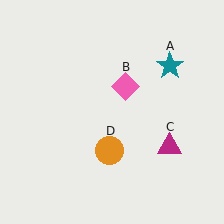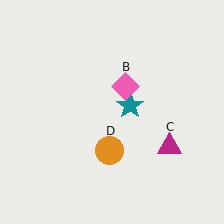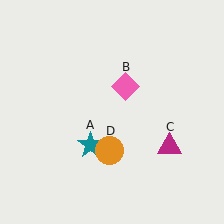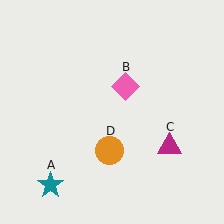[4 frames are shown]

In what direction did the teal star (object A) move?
The teal star (object A) moved down and to the left.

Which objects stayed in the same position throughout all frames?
Pink diamond (object B) and magenta triangle (object C) and orange circle (object D) remained stationary.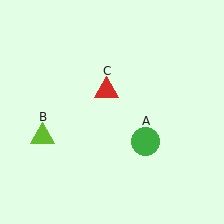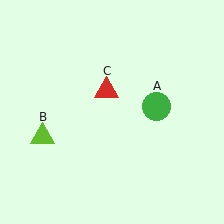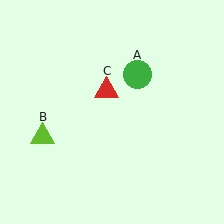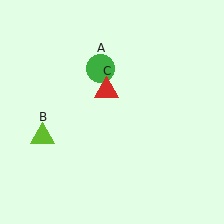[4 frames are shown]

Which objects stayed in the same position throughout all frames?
Lime triangle (object B) and red triangle (object C) remained stationary.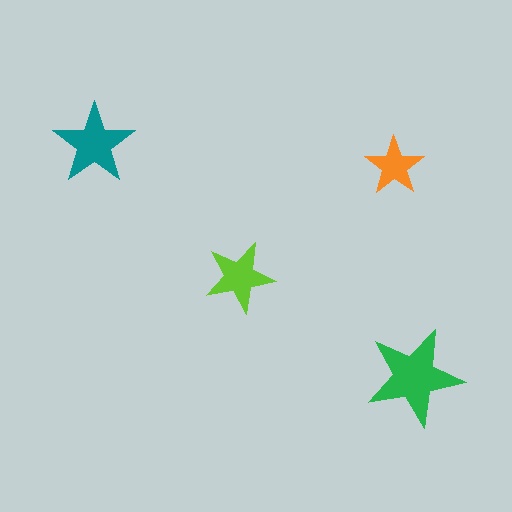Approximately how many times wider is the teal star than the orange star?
About 1.5 times wider.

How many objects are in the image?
There are 4 objects in the image.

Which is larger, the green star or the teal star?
The green one.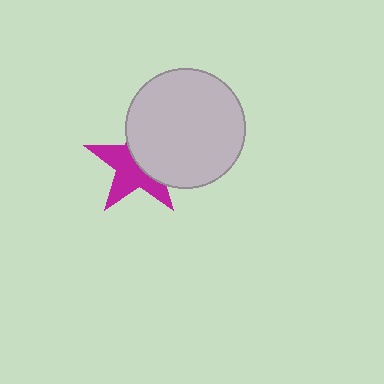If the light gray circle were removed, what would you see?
You would see the complete magenta star.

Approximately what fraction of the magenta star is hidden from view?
Roughly 47% of the magenta star is hidden behind the light gray circle.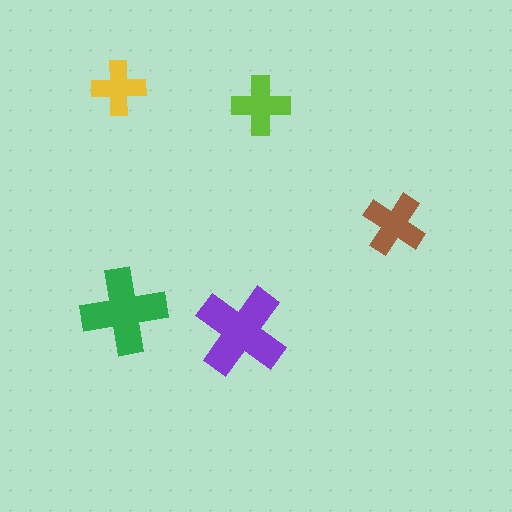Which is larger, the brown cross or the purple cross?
The purple one.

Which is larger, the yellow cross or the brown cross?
The brown one.